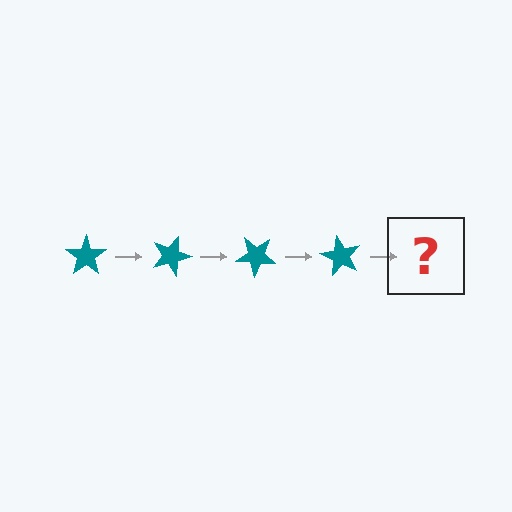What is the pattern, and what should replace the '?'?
The pattern is that the star rotates 20 degrees each step. The '?' should be a teal star rotated 80 degrees.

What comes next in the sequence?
The next element should be a teal star rotated 80 degrees.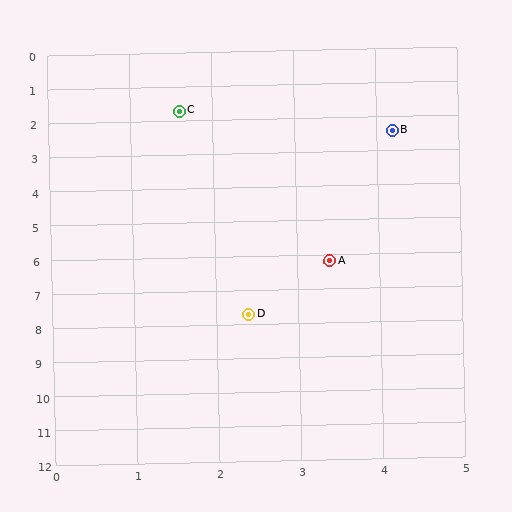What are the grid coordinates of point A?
Point A is at approximately (3.4, 6.2).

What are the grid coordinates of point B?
Point B is at approximately (4.2, 2.4).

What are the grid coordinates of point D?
Point D is at approximately (2.4, 7.7).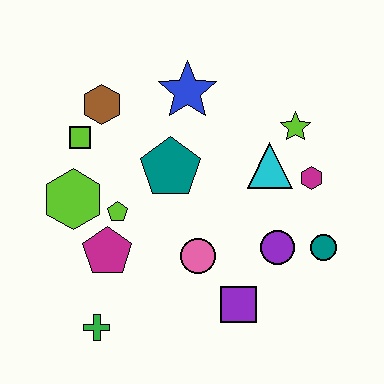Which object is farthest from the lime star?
The green cross is farthest from the lime star.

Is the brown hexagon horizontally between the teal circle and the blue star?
No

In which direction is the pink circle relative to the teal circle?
The pink circle is to the left of the teal circle.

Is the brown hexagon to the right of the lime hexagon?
Yes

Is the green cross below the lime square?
Yes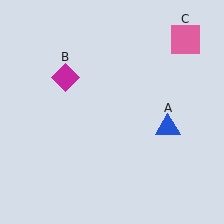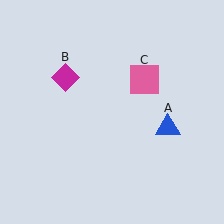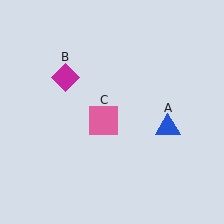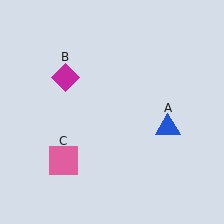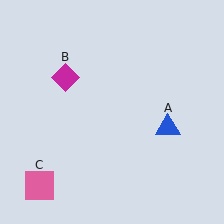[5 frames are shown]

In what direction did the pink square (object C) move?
The pink square (object C) moved down and to the left.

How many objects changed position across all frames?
1 object changed position: pink square (object C).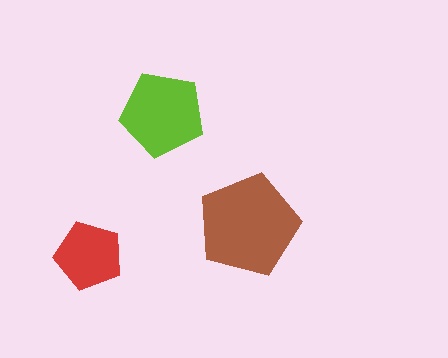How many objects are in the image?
There are 3 objects in the image.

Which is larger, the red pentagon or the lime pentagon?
The lime one.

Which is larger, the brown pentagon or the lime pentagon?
The brown one.